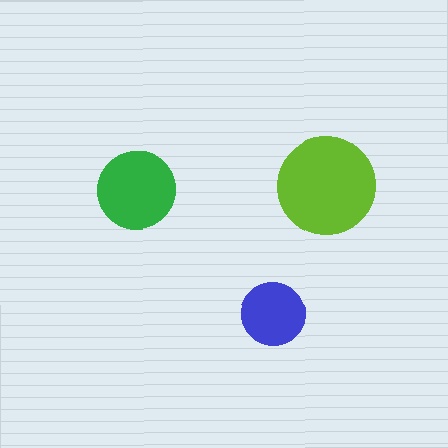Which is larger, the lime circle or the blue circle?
The lime one.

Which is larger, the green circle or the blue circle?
The green one.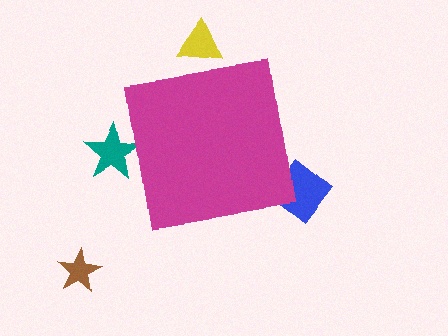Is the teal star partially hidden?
Yes, the teal star is partially hidden behind the magenta square.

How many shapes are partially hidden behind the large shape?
3 shapes are partially hidden.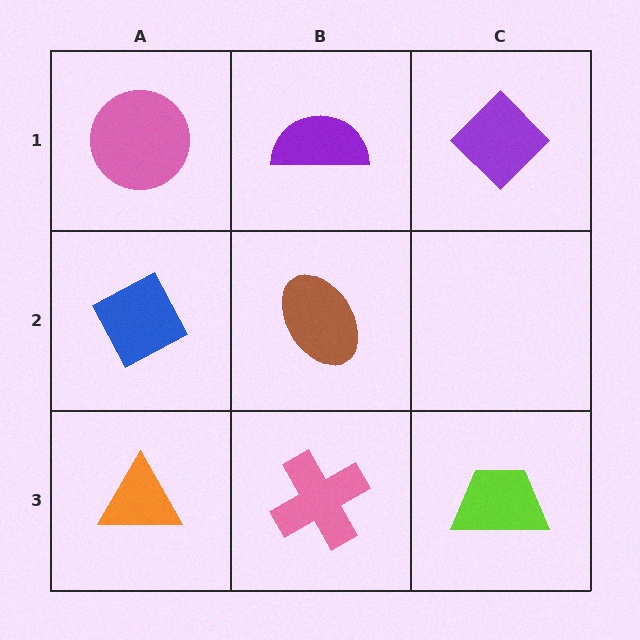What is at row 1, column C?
A purple diamond.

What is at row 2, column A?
A blue diamond.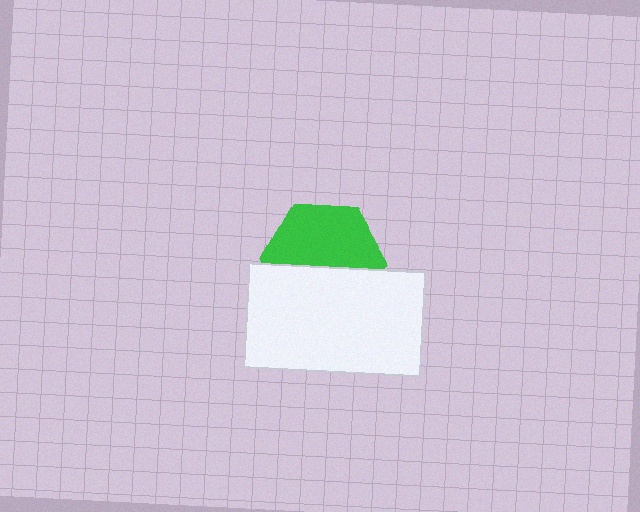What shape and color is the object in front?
The object in front is a white rectangle.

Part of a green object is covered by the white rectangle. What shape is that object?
It is a hexagon.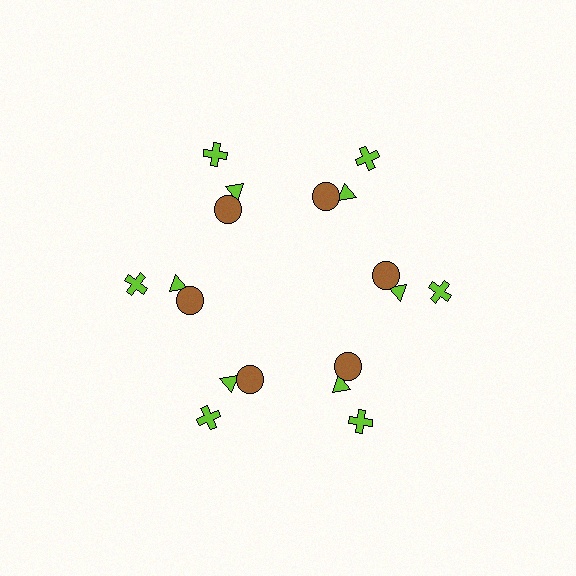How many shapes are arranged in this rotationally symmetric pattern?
There are 18 shapes, arranged in 6 groups of 3.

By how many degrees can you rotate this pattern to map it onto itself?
The pattern maps onto itself every 60 degrees of rotation.